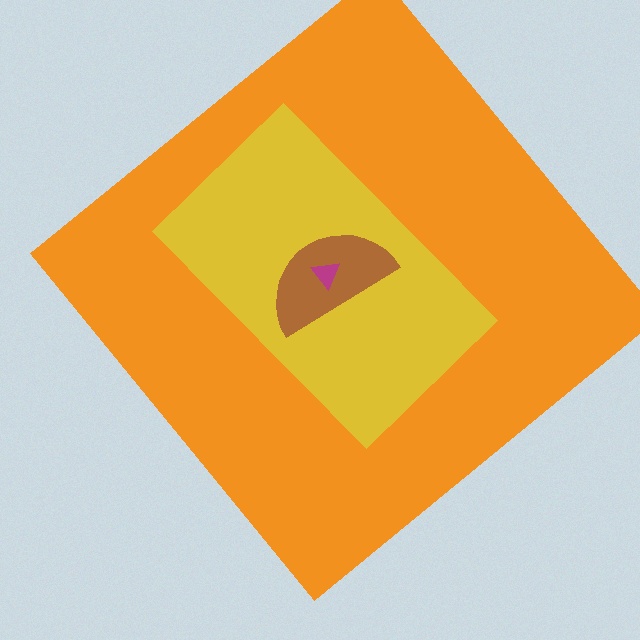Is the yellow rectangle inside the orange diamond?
Yes.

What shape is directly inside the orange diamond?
The yellow rectangle.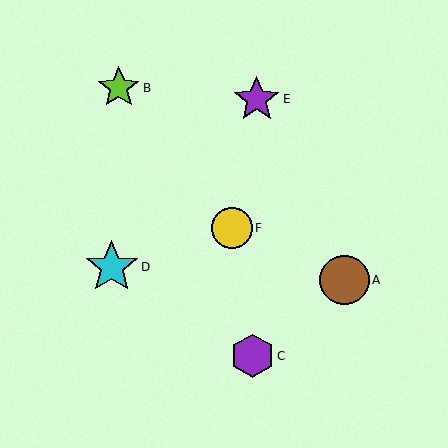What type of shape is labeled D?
Shape D is a cyan star.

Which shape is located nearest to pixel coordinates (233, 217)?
The yellow circle (labeled F) at (232, 228) is nearest to that location.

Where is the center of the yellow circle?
The center of the yellow circle is at (232, 228).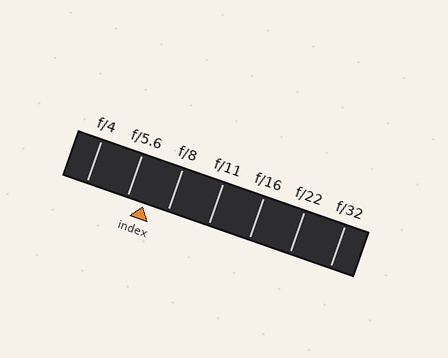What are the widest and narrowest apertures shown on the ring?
The widest aperture shown is f/4 and the narrowest is f/32.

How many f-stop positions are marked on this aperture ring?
There are 7 f-stop positions marked.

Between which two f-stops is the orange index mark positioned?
The index mark is between f/5.6 and f/8.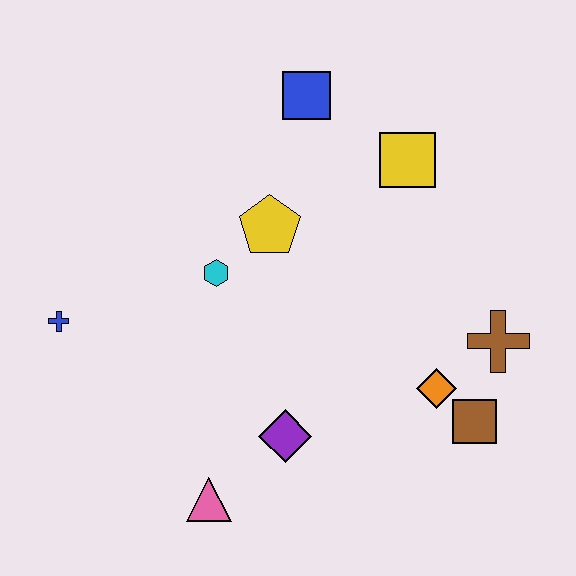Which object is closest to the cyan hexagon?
The yellow pentagon is closest to the cyan hexagon.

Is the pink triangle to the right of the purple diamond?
No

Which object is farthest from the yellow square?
The pink triangle is farthest from the yellow square.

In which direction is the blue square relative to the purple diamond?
The blue square is above the purple diamond.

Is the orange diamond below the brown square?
No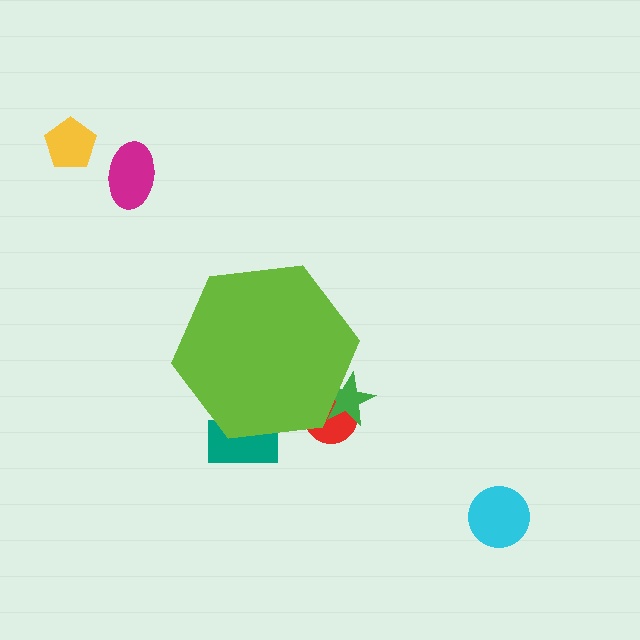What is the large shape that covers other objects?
A lime hexagon.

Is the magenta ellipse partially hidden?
No, the magenta ellipse is fully visible.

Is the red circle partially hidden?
Yes, the red circle is partially hidden behind the lime hexagon.